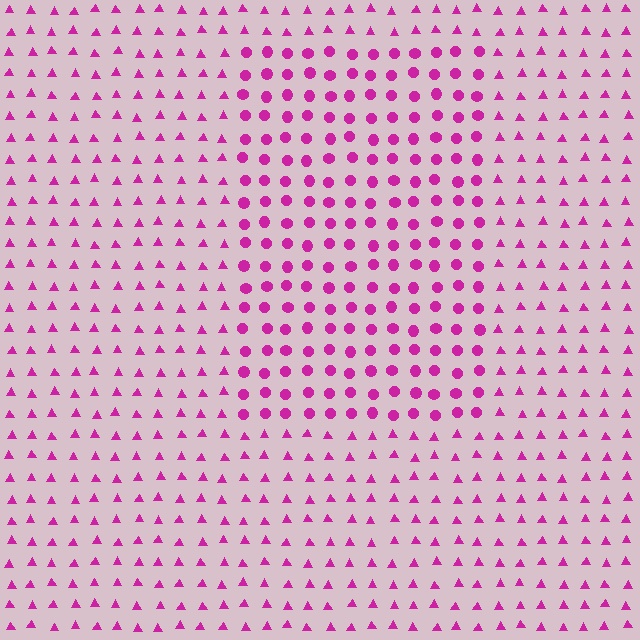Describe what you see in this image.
The image is filled with small magenta elements arranged in a uniform grid. A rectangle-shaped region contains circles, while the surrounding area contains triangles. The boundary is defined purely by the change in element shape.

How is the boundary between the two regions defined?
The boundary is defined by a change in element shape: circles inside vs. triangles outside. All elements share the same color and spacing.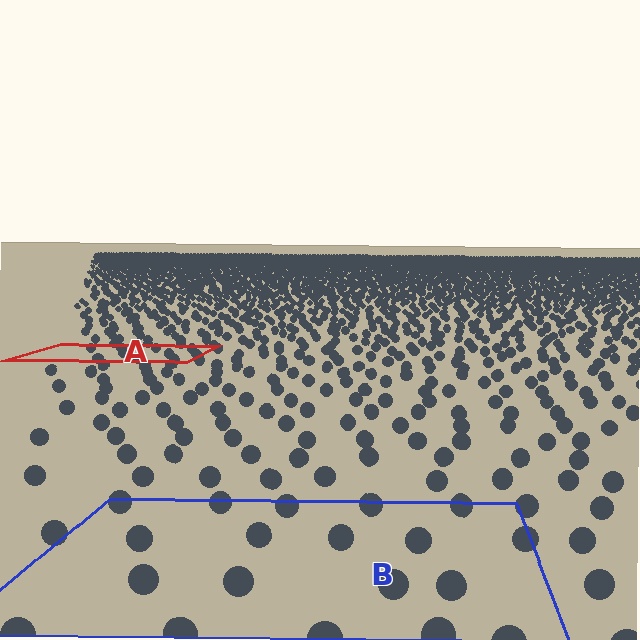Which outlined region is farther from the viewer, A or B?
Region A is farther from the viewer — the texture elements inside it appear smaller and more densely packed.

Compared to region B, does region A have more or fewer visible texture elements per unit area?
Region A has more texture elements per unit area — they are packed more densely because it is farther away.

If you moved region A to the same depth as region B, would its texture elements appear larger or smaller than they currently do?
They would appear larger. At a closer depth, the same texture elements are projected at a bigger on-screen size.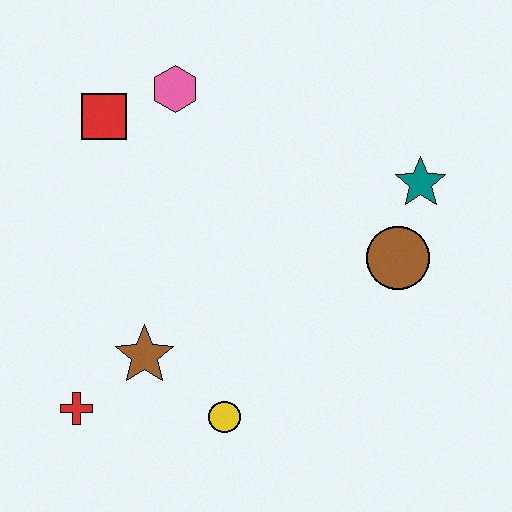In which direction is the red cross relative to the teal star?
The red cross is to the left of the teal star.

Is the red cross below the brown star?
Yes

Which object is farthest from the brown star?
The teal star is farthest from the brown star.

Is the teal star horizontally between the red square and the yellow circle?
No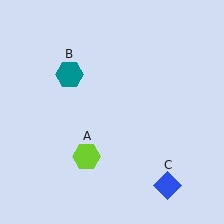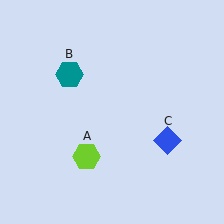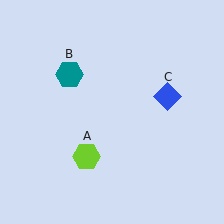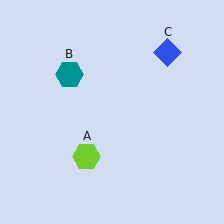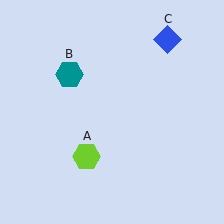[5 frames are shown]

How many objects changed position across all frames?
1 object changed position: blue diamond (object C).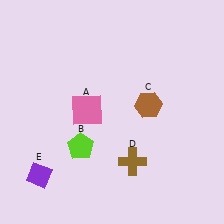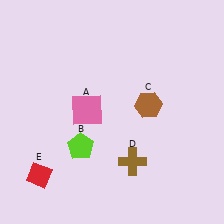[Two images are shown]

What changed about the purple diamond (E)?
In Image 1, E is purple. In Image 2, it changed to red.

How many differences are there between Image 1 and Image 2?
There is 1 difference between the two images.